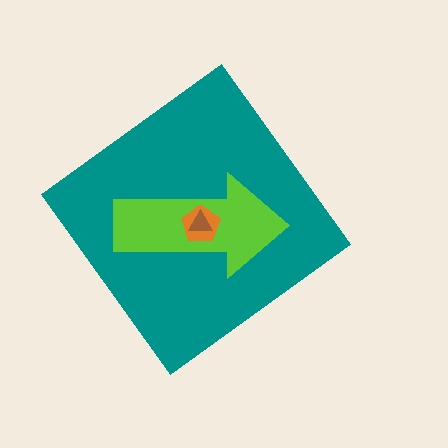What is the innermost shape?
The brown triangle.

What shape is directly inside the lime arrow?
The orange pentagon.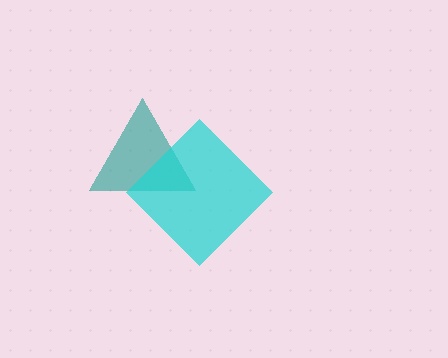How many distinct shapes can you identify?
There are 2 distinct shapes: a teal triangle, a cyan diamond.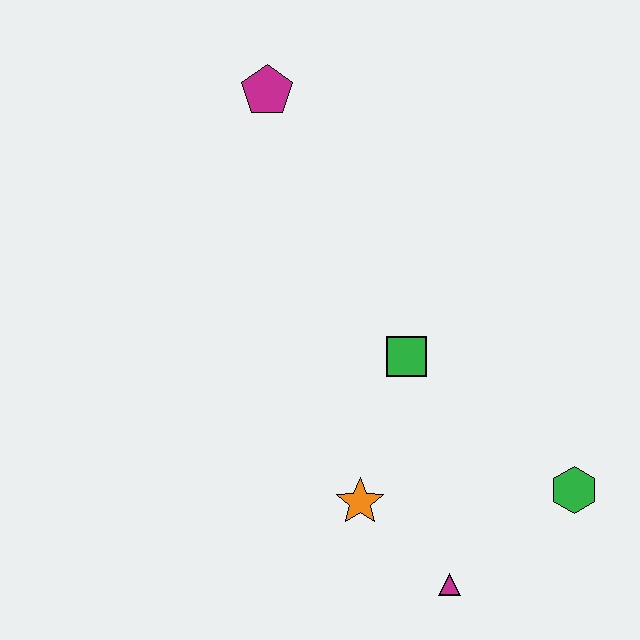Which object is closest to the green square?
The orange star is closest to the green square.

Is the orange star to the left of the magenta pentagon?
No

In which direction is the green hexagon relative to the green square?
The green hexagon is to the right of the green square.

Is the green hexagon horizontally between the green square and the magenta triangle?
No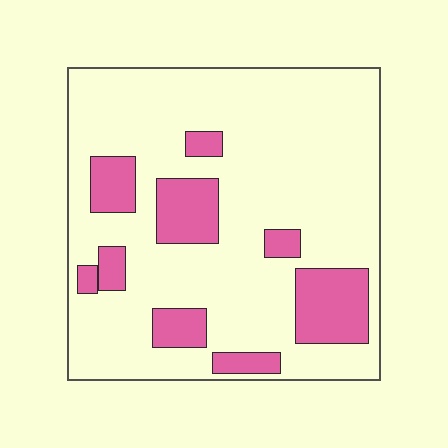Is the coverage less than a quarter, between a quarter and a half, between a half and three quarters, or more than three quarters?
Less than a quarter.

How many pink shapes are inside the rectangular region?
9.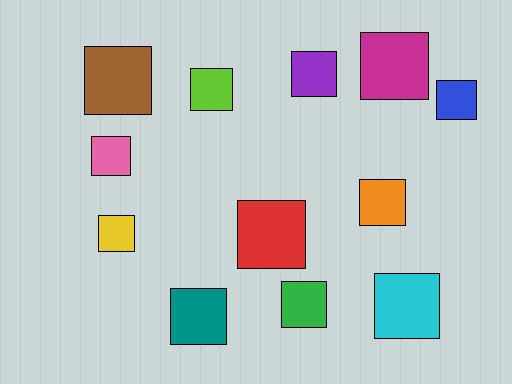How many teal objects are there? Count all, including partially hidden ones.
There is 1 teal object.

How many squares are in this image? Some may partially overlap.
There are 12 squares.